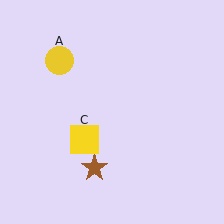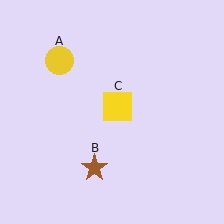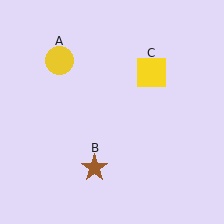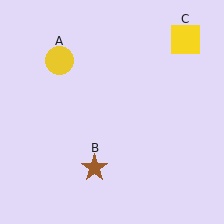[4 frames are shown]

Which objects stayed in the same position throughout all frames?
Yellow circle (object A) and brown star (object B) remained stationary.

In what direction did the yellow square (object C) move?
The yellow square (object C) moved up and to the right.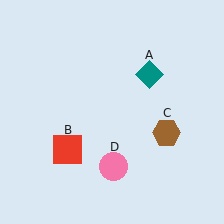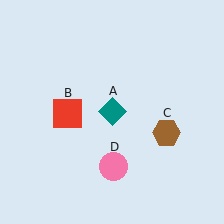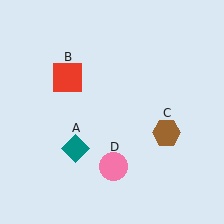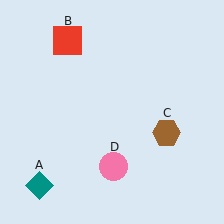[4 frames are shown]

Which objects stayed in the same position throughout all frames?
Brown hexagon (object C) and pink circle (object D) remained stationary.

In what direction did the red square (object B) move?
The red square (object B) moved up.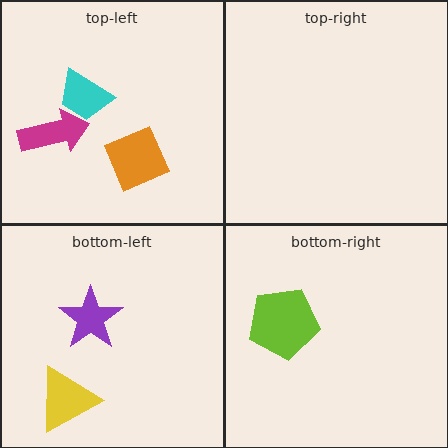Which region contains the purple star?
The bottom-left region.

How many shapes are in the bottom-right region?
1.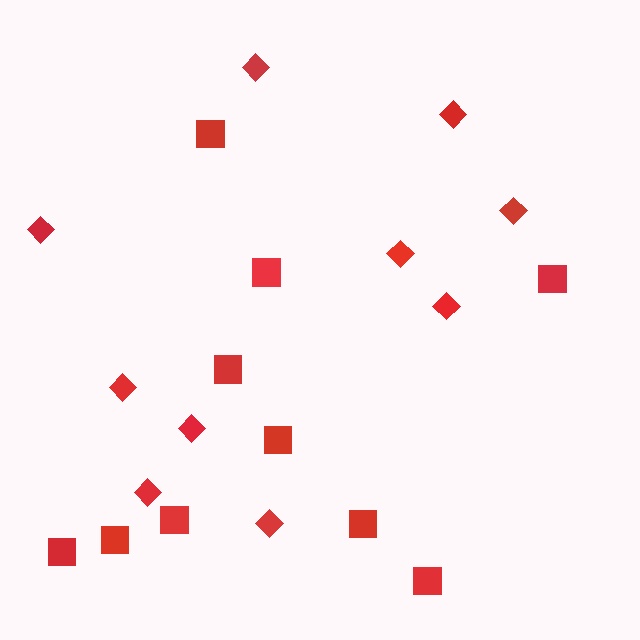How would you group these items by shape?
There are 2 groups: one group of diamonds (10) and one group of squares (10).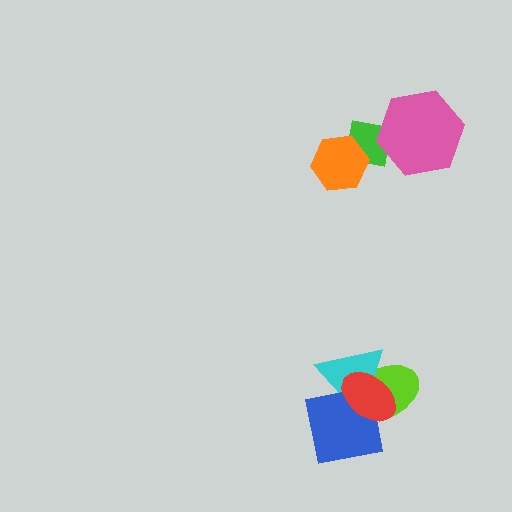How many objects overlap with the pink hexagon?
1 object overlaps with the pink hexagon.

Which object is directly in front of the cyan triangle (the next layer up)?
The blue square is directly in front of the cyan triangle.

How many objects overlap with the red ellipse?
3 objects overlap with the red ellipse.